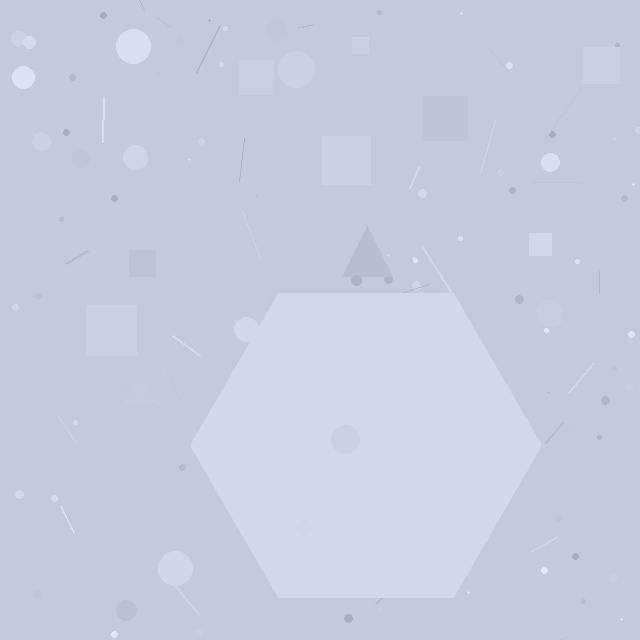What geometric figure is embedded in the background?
A hexagon is embedded in the background.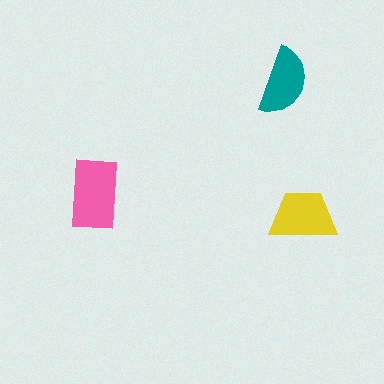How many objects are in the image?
There are 3 objects in the image.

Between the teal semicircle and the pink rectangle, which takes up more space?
The pink rectangle.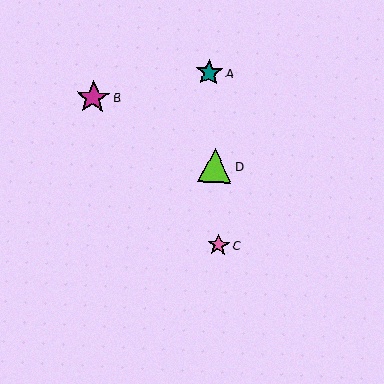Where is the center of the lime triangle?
The center of the lime triangle is at (215, 166).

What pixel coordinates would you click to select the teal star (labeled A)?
Click at (209, 73) to select the teal star A.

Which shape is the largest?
The magenta star (labeled B) is the largest.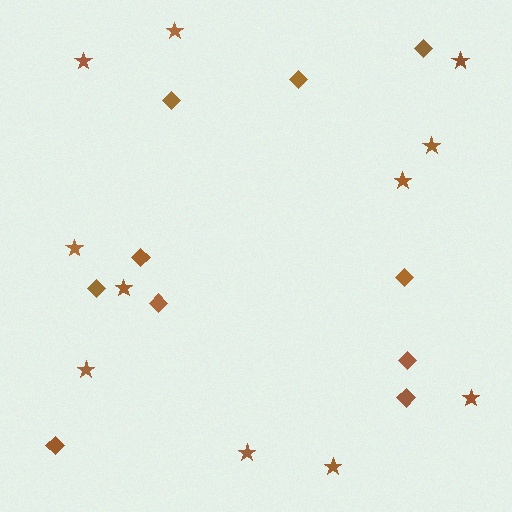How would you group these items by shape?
There are 2 groups: one group of diamonds (10) and one group of stars (11).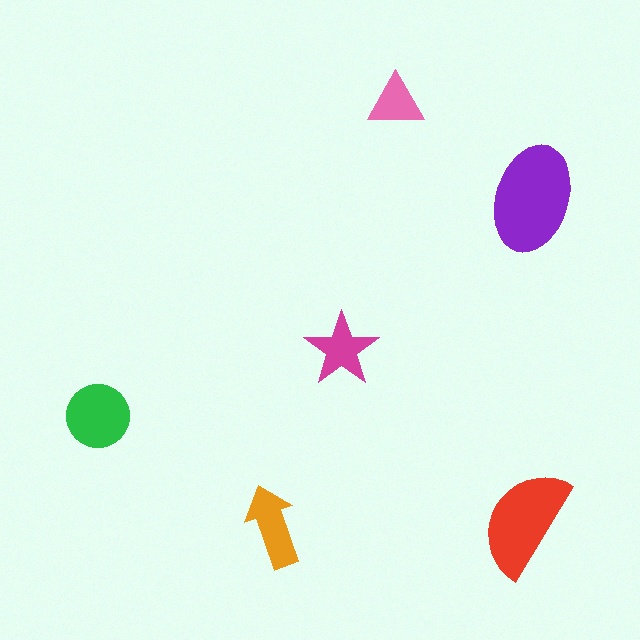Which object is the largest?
The purple ellipse.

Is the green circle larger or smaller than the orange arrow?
Larger.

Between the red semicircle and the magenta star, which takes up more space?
The red semicircle.